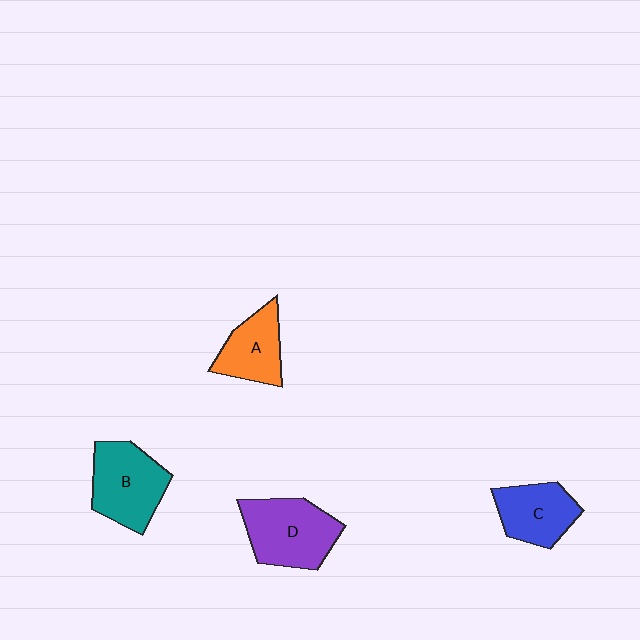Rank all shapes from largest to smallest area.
From largest to smallest: D (purple), B (teal), C (blue), A (orange).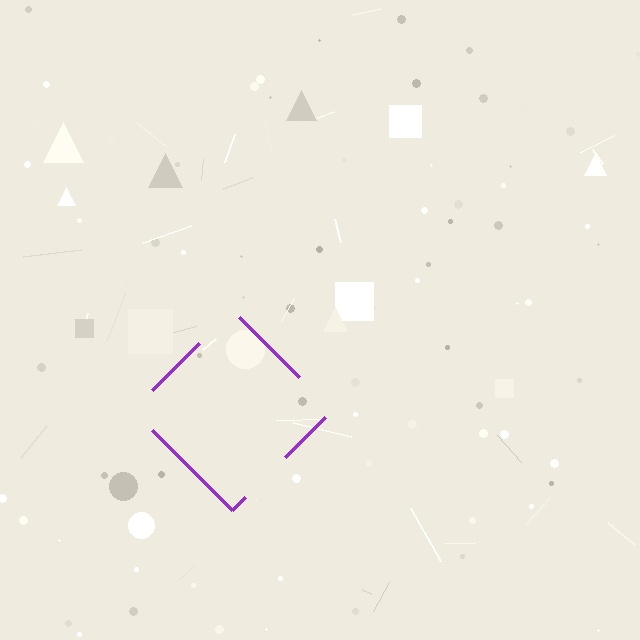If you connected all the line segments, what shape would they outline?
They would outline a diamond.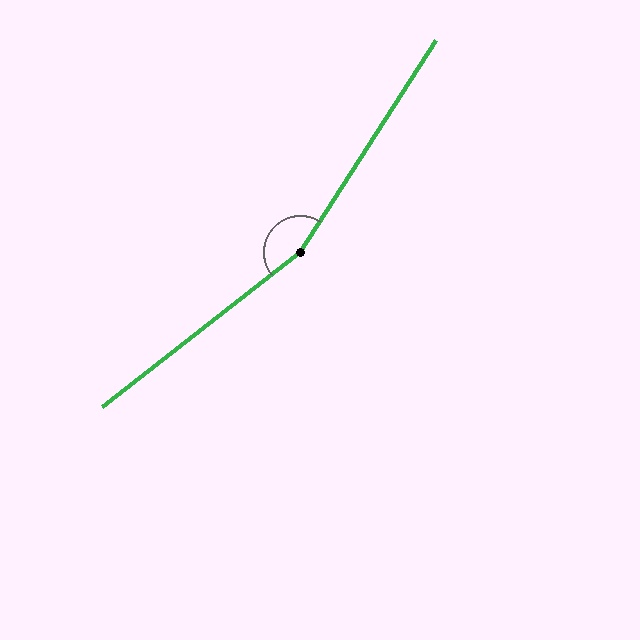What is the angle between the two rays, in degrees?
Approximately 161 degrees.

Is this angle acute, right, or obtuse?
It is obtuse.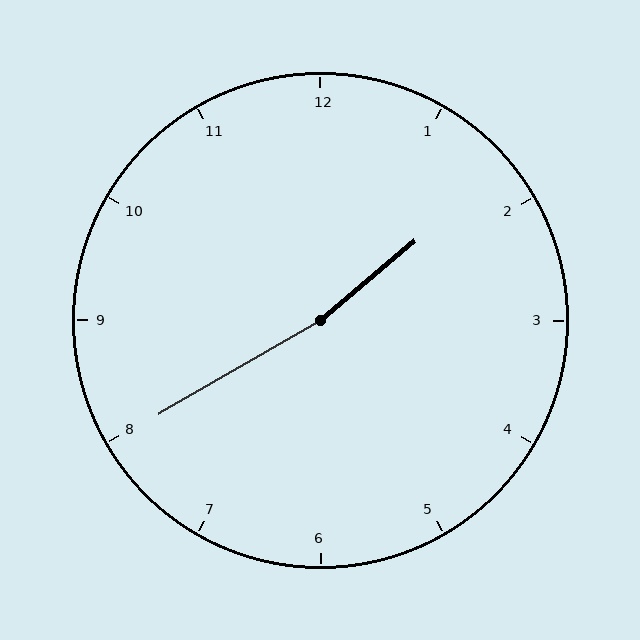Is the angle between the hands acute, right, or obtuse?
It is obtuse.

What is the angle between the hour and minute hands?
Approximately 170 degrees.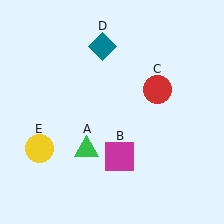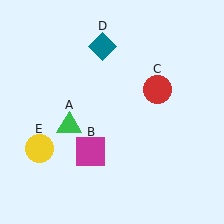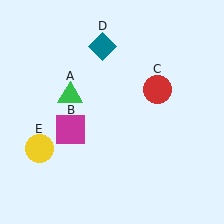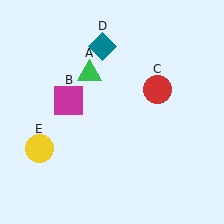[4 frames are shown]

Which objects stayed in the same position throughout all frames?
Red circle (object C) and teal diamond (object D) and yellow circle (object E) remained stationary.